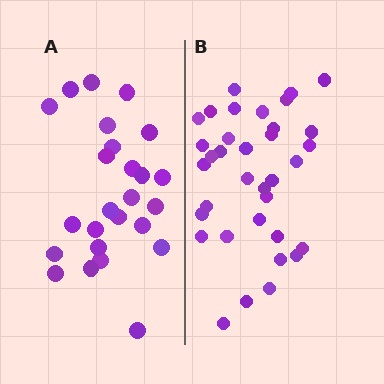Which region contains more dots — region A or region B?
Region B (the right region) has more dots.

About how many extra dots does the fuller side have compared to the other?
Region B has roughly 10 or so more dots than region A.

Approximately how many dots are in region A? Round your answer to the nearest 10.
About 20 dots. (The exact count is 25, which rounds to 20.)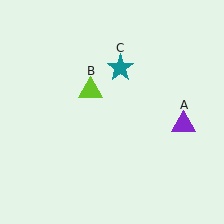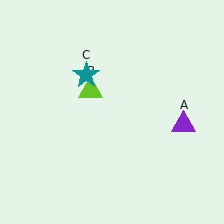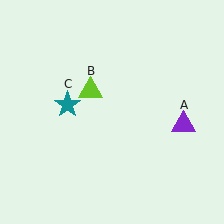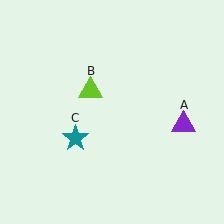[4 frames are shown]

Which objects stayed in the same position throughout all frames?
Purple triangle (object A) and lime triangle (object B) remained stationary.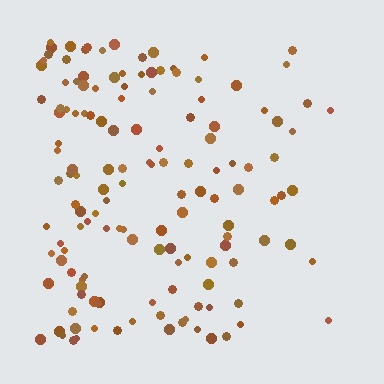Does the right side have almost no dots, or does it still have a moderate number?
Still a moderate number, just noticeably fewer than the left.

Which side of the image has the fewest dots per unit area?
The right.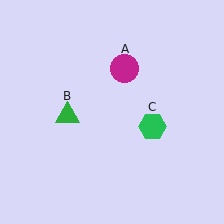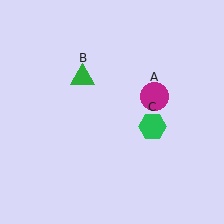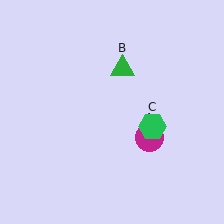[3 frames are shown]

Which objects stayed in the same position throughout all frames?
Green hexagon (object C) remained stationary.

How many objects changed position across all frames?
2 objects changed position: magenta circle (object A), green triangle (object B).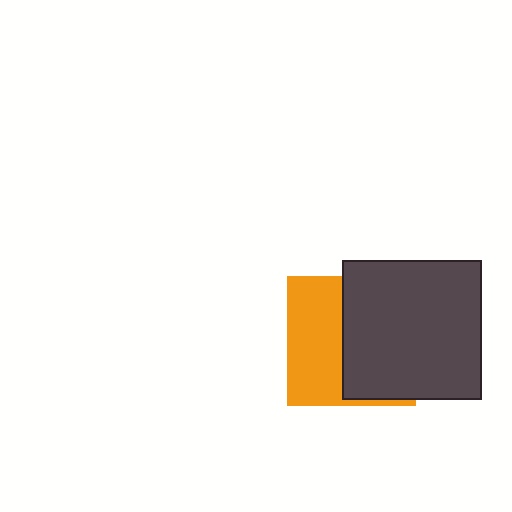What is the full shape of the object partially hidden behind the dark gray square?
The partially hidden object is an orange square.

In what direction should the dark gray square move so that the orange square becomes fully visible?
The dark gray square should move right. That is the shortest direction to clear the overlap and leave the orange square fully visible.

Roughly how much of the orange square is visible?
A small part of it is visible (roughly 45%).